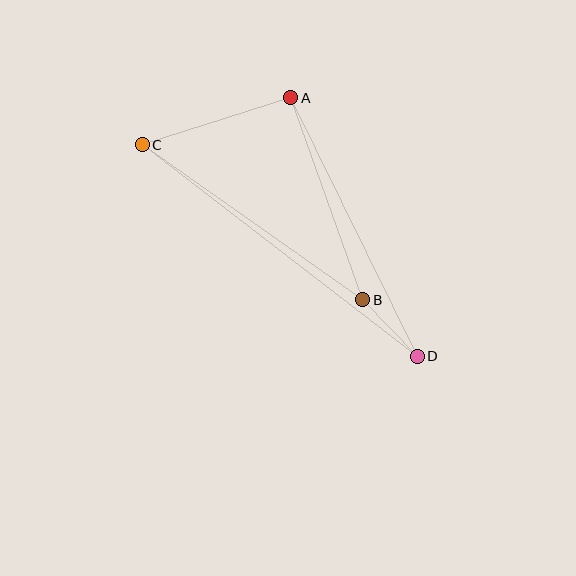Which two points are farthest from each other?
Points C and D are farthest from each other.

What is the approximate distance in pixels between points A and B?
The distance between A and B is approximately 215 pixels.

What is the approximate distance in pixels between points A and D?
The distance between A and D is approximately 288 pixels.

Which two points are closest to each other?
Points B and D are closest to each other.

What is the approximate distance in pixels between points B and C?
The distance between B and C is approximately 270 pixels.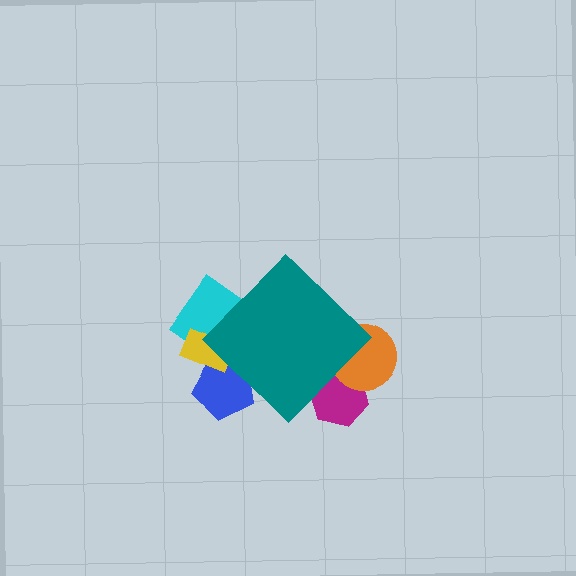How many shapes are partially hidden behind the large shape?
5 shapes are partially hidden.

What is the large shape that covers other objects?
A teal diamond.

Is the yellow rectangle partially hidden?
Yes, the yellow rectangle is partially hidden behind the teal diamond.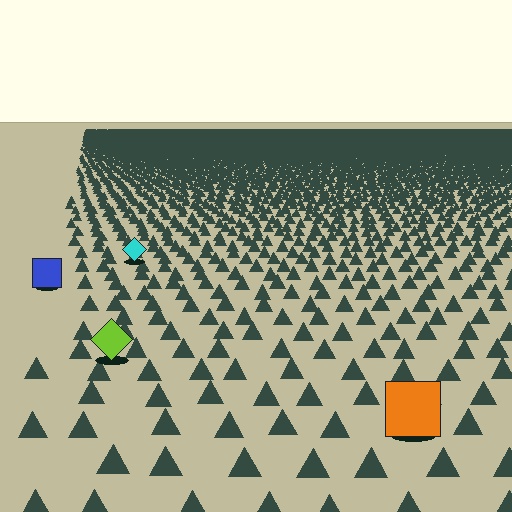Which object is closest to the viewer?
The orange square is closest. The texture marks near it are larger and more spread out.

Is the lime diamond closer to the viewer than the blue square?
Yes. The lime diamond is closer — you can tell from the texture gradient: the ground texture is coarser near it.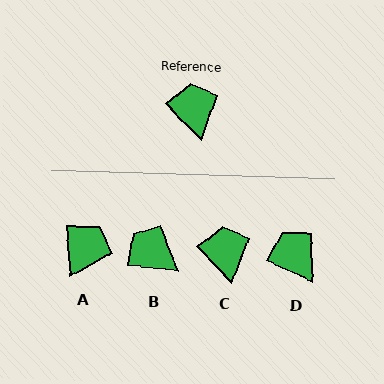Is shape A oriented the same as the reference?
No, it is off by about 40 degrees.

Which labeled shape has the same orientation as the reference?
C.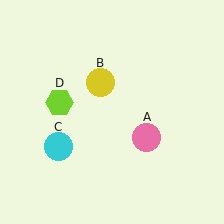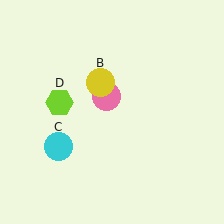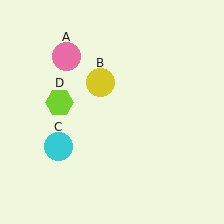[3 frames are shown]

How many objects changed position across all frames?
1 object changed position: pink circle (object A).